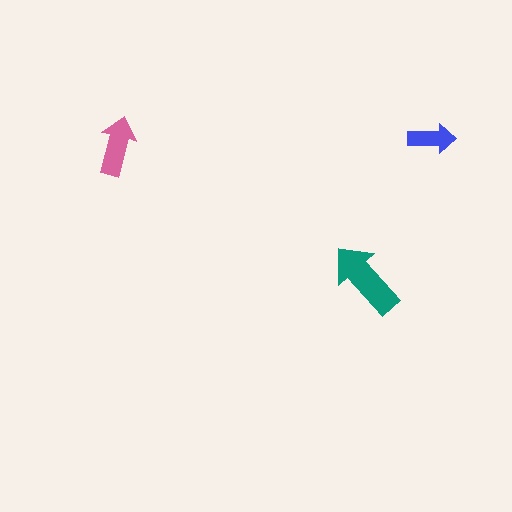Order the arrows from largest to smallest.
the teal one, the pink one, the blue one.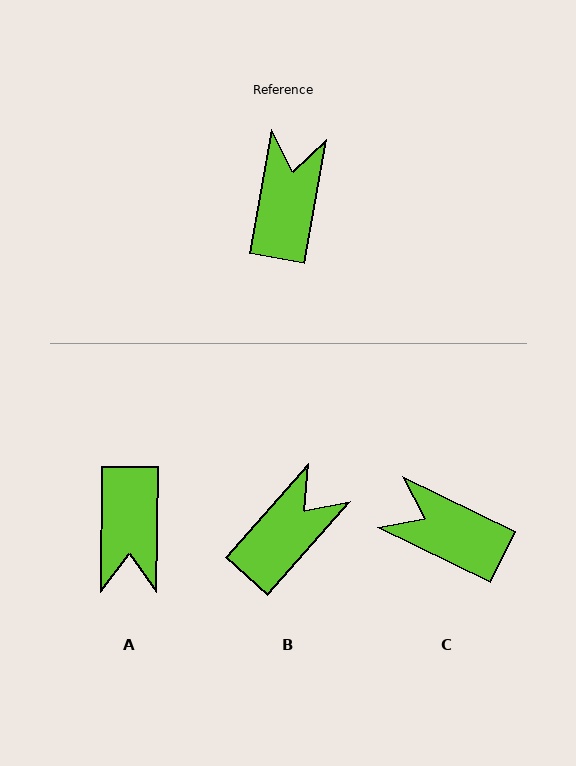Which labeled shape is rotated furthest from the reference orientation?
A, about 170 degrees away.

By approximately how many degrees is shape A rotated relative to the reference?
Approximately 170 degrees clockwise.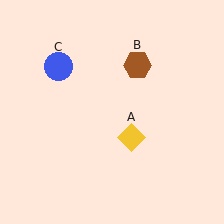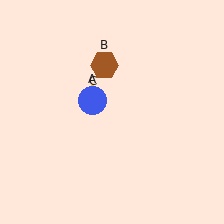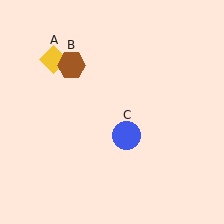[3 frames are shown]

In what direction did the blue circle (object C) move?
The blue circle (object C) moved down and to the right.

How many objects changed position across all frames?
3 objects changed position: yellow diamond (object A), brown hexagon (object B), blue circle (object C).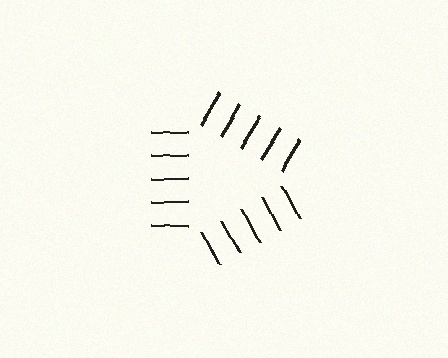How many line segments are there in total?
15 — 5 along each of the 3 edges.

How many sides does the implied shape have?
3 sides — the line-ends trace a triangle.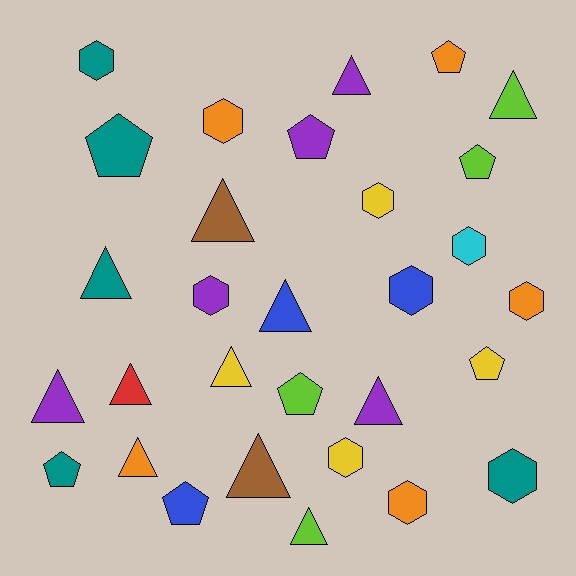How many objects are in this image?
There are 30 objects.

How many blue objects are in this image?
There are 3 blue objects.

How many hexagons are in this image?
There are 10 hexagons.